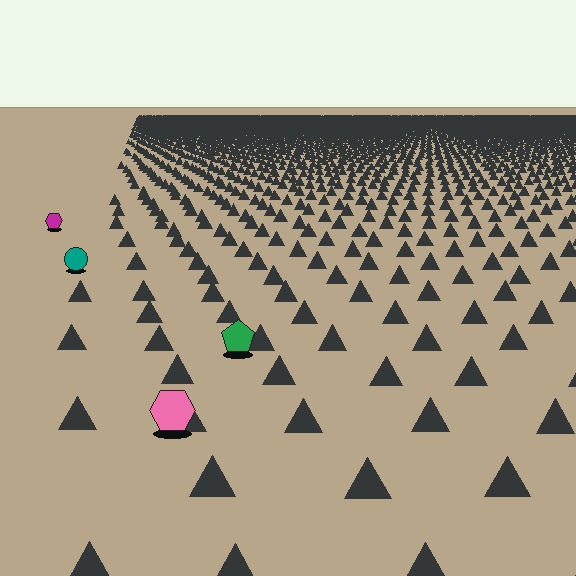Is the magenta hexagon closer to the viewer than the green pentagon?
No. The green pentagon is closer — you can tell from the texture gradient: the ground texture is coarser near it.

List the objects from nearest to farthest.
From nearest to farthest: the pink hexagon, the green pentagon, the teal circle, the magenta hexagon.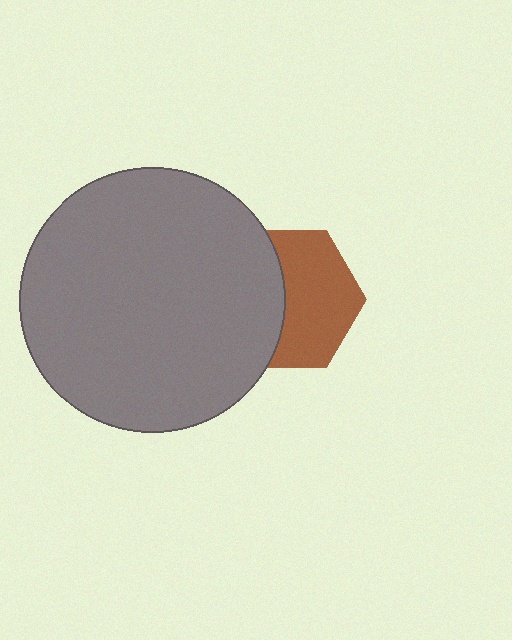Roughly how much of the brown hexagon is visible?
About half of it is visible (roughly 56%).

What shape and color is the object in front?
The object in front is a gray circle.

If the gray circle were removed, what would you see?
You would see the complete brown hexagon.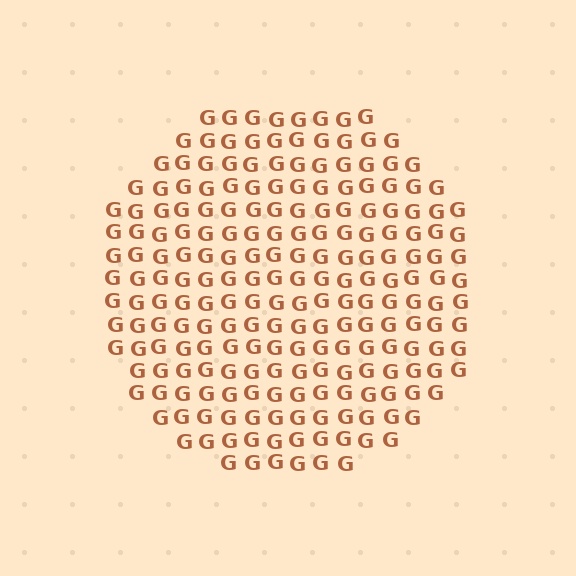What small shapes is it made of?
It is made of small letter G's.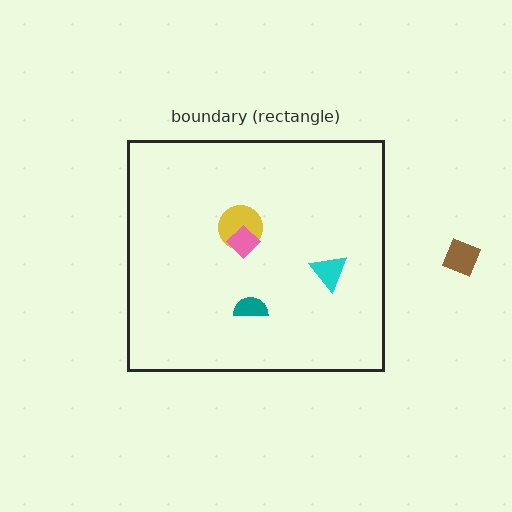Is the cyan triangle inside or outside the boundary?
Inside.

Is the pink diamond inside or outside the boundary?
Inside.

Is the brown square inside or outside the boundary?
Outside.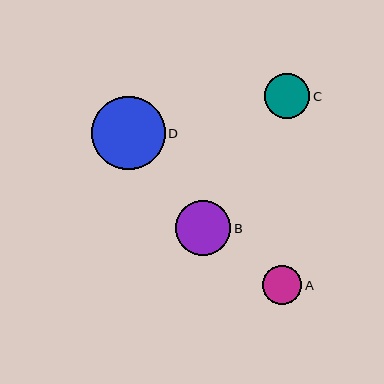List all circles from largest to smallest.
From largest to smallest: D, B, C, A.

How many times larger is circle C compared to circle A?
Circle C is approximately 1.1 times the size of circle A.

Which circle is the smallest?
Circle A is the smallest with a size of approximately 39 pixels.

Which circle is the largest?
Circle D is the largest with a size of approximately 73 pixels.